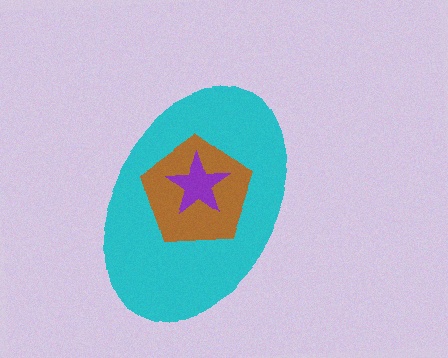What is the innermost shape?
The purple star.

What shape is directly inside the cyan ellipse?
The brown pentagon.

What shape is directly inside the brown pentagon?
The purple star.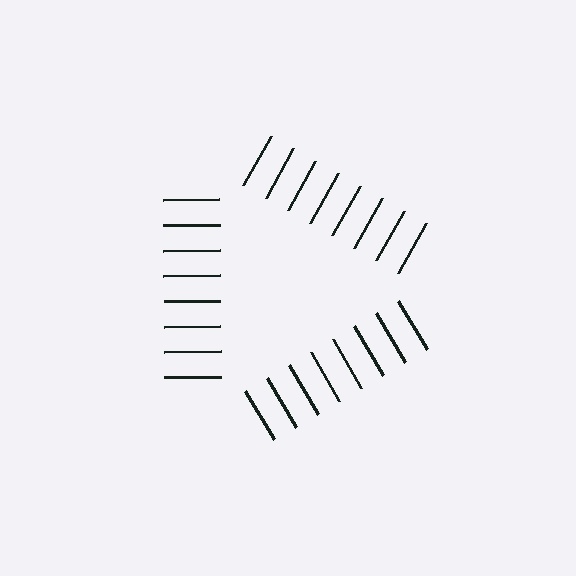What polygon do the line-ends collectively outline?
An illusory triangle — the line segments terminate on its edges but no continuous stroke is drawn.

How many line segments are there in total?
24 — 8 along each of the 3 edges.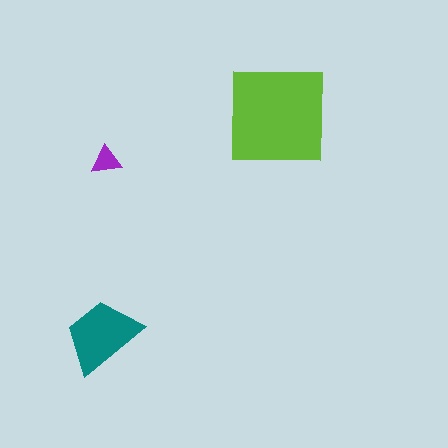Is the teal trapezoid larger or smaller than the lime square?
Smaller.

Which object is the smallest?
The purple triangle.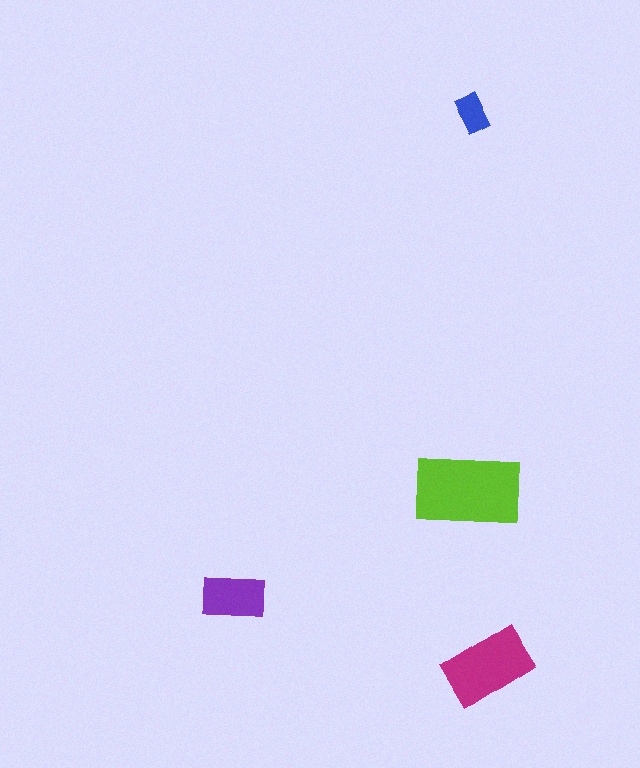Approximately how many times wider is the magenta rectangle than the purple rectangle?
About 1.5 times wider.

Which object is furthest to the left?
The purple rectangle is leftmost.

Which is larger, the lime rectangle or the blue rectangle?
The lime one.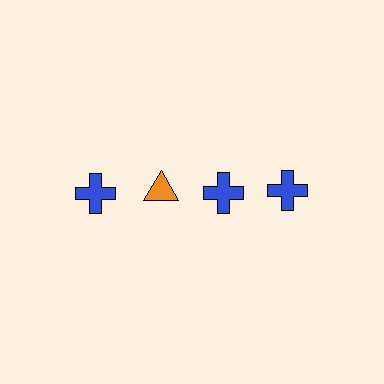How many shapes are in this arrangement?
There are 4 shapes arranged in a grid pattern.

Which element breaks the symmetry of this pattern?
The orange triangle in the top row, second from left column breaks the symmetry. All other shapes are blue crosses.